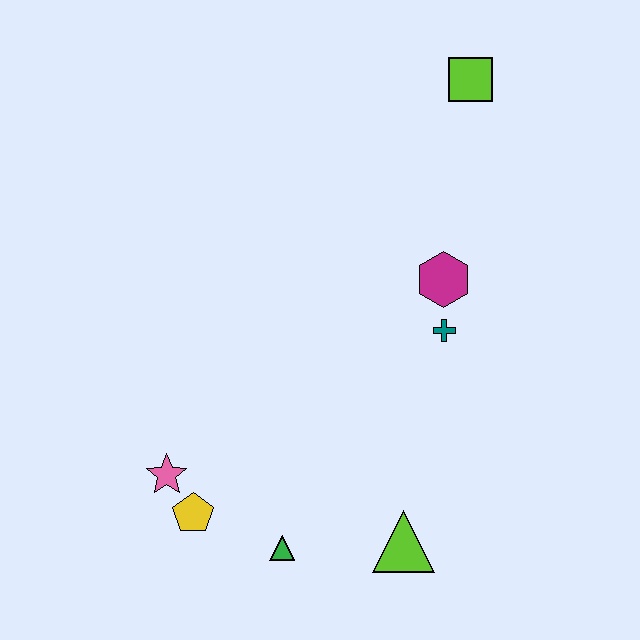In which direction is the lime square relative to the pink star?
The lime square is above the pink star.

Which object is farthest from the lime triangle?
The lime square is farthest from the lime triangle.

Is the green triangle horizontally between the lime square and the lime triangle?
No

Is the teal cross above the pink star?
Yes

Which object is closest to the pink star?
The yellow pentagon is closest to the pink star.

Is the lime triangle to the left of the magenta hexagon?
Yes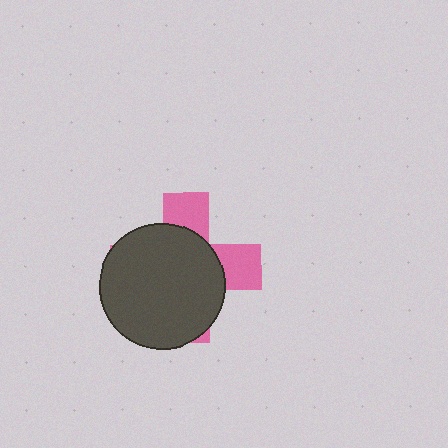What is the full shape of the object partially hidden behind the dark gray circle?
The partially hidden object is a pink cross.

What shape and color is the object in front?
The object in front is a dark gray circle.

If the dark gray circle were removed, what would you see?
You would see the complete pink cross.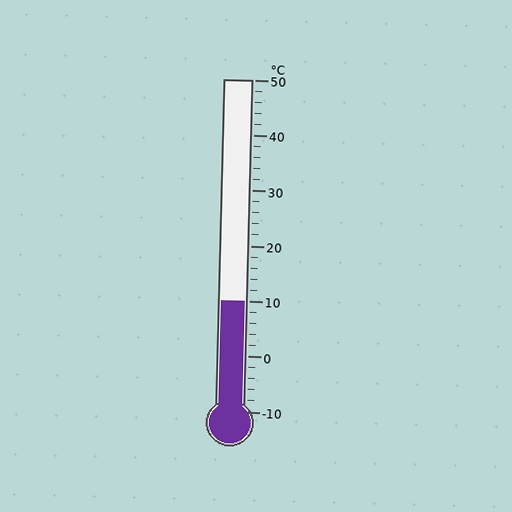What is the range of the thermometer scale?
The thermometer scale ranges from -10°C to 50°C.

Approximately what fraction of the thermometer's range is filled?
The thermometer is filled to approximately 35% of its range.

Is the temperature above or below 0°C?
The temperature is above 0°C.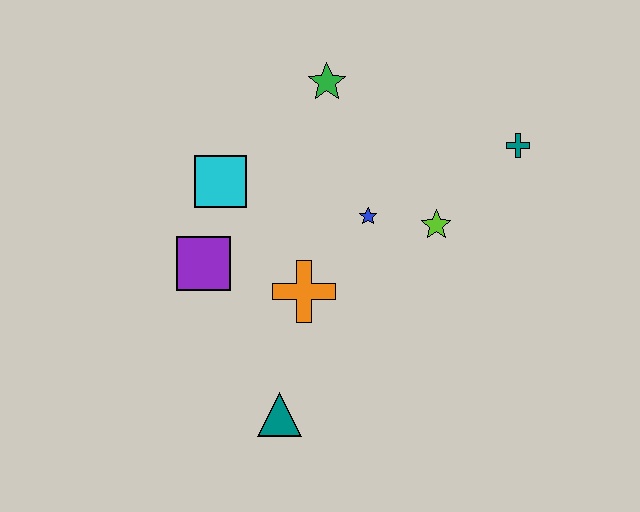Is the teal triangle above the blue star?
No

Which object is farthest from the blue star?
The teal triangle is farthest from the blue star.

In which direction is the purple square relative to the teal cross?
The purple square is to the left of the teal cross.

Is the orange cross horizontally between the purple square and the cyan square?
No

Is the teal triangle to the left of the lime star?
Yes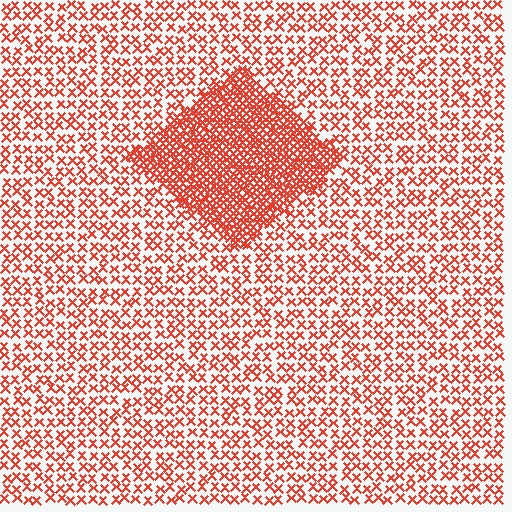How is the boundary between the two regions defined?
The boundary is defined by a change in element density (approximately 2.7x ratio). All elements are the same color, size, and shape.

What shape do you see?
I see a diamond.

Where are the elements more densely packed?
The elements are more densely packed inside the diamond boundary.